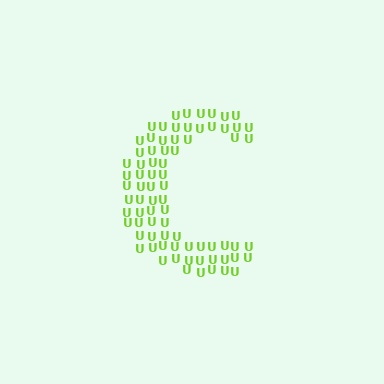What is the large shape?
The large shape is the letter C.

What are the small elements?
The small elements are letter U's.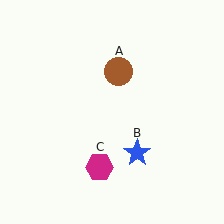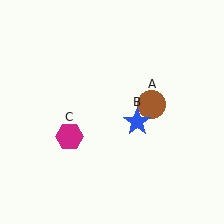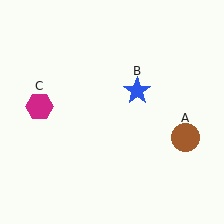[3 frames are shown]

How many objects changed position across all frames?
3 objects changed position: brown circle (object A), blue star (object B), magenta hexagon (object C).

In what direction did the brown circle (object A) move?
The brown circle (object A) moved down and to the right.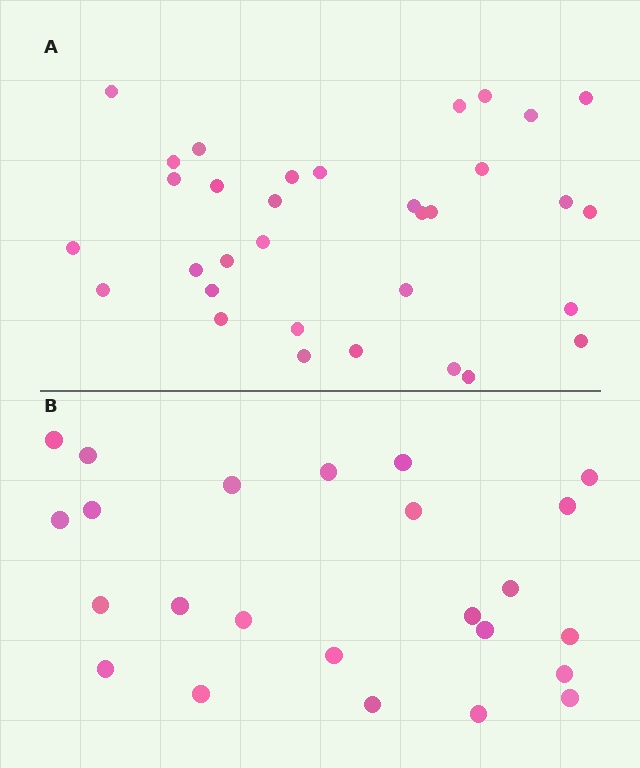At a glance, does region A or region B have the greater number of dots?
Region A (the top region) has more dots.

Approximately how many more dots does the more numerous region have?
Region A has roughly 8 or so more dots than region B.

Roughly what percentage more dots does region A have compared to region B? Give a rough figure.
About 40% more.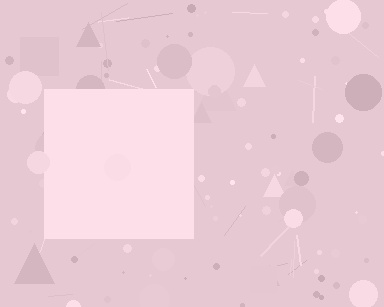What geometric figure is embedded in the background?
A square is embedded in the background.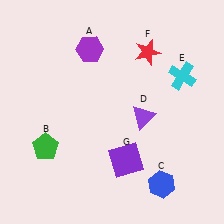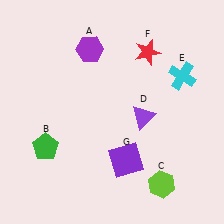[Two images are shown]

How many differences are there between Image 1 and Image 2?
There is 1 difference between the two images.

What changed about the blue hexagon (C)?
In Image 1, C is blue. In Image 2, it changed to lime.